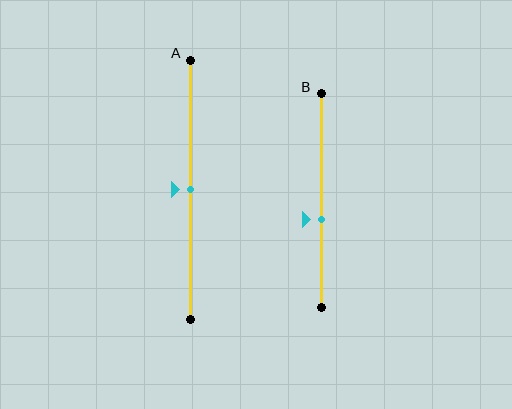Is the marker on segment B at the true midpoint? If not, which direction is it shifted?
No, the marker on segment B is shifted downward by about 9% of the segment length.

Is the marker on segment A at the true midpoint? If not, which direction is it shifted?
Yes, the marker on segment A is at the true midpoint.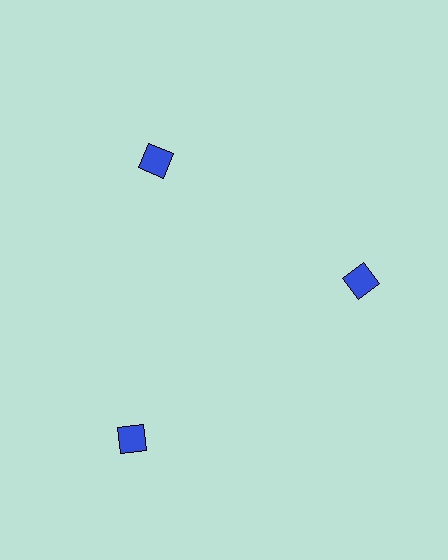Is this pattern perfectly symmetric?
No. The 3 blue squares are arranged in a ring, but one element near the 7 o'clock position is pushed outward from the center, breaking the 3-fold rotational symmetry.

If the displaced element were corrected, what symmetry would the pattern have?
It would have 3-fold rotational symmetry — the pattern would map onto itself every 120 degrees.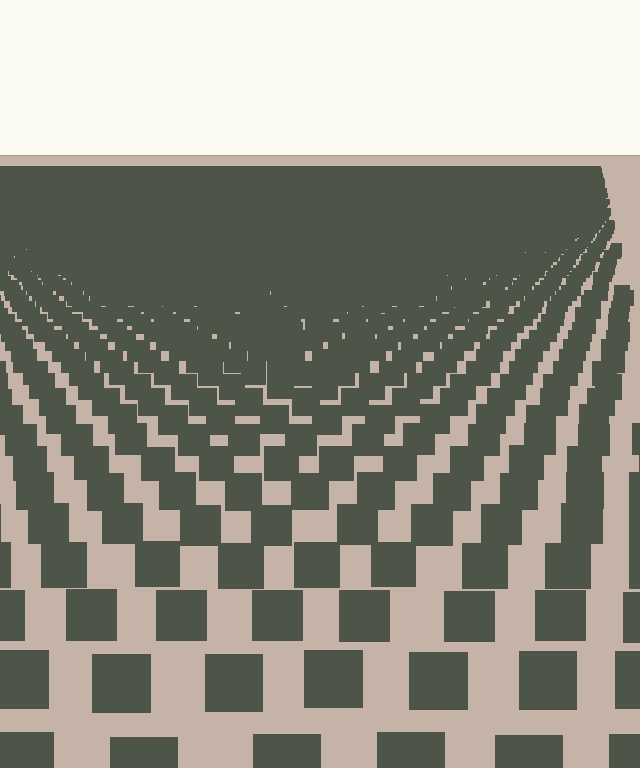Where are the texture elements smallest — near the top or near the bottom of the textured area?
Near the top.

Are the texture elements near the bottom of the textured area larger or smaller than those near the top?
Larger. Near the bottom, elements are closer to the viewer and appear at a bigger on-screen size.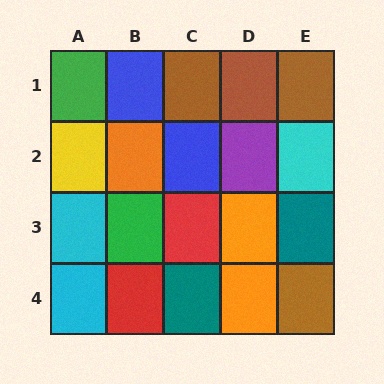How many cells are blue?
2 cells are blue.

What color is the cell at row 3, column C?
Red.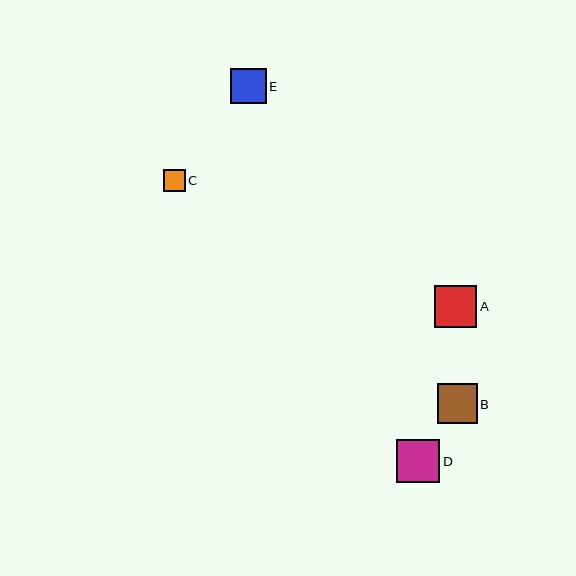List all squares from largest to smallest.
From largest to smallest: D, A, B, E, C.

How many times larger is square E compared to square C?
Square E is approximately 1.6 times the size of square C.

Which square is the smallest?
Square C is the smallest with a size of approximately 22 pixels.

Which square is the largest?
Square D is the largest with a size of approximately 43 pixels.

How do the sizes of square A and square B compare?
Square A and square B are approximately the same size.